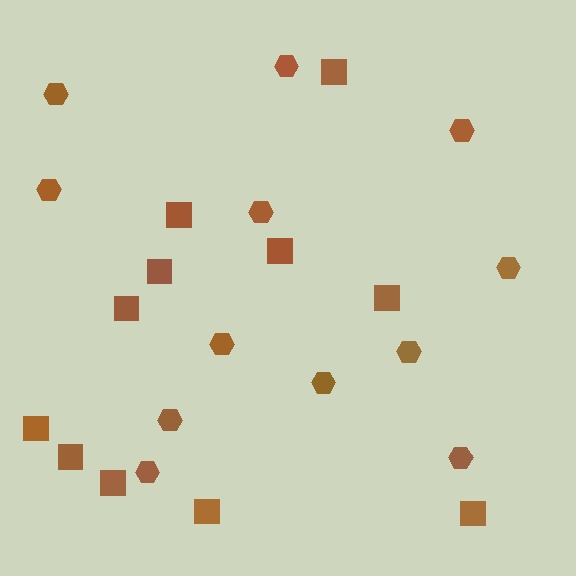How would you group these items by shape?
There are 2 groups: one group of hexagons (12) and one group of squares (11).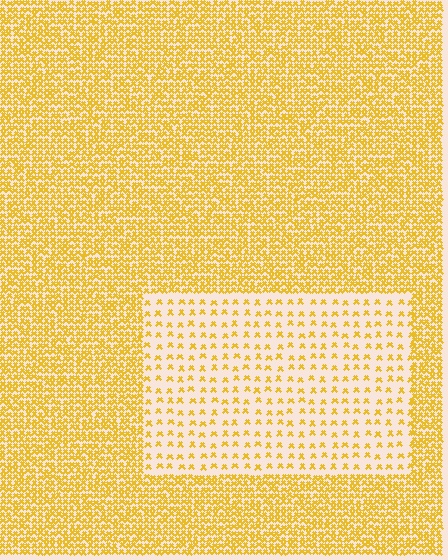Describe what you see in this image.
The image contains small yellow elements arranged at two different densities. A rectangle-shaped region is visible where the elements are less densely packed than the surrounding area.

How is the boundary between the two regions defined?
The boundary is defined by a change in element density (approximately 3.1x ratio). All elements are the same color, size, and shape.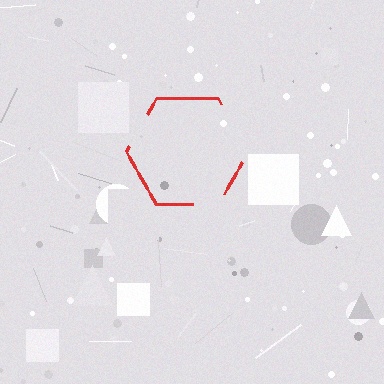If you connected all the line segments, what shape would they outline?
They would outline a hexagon.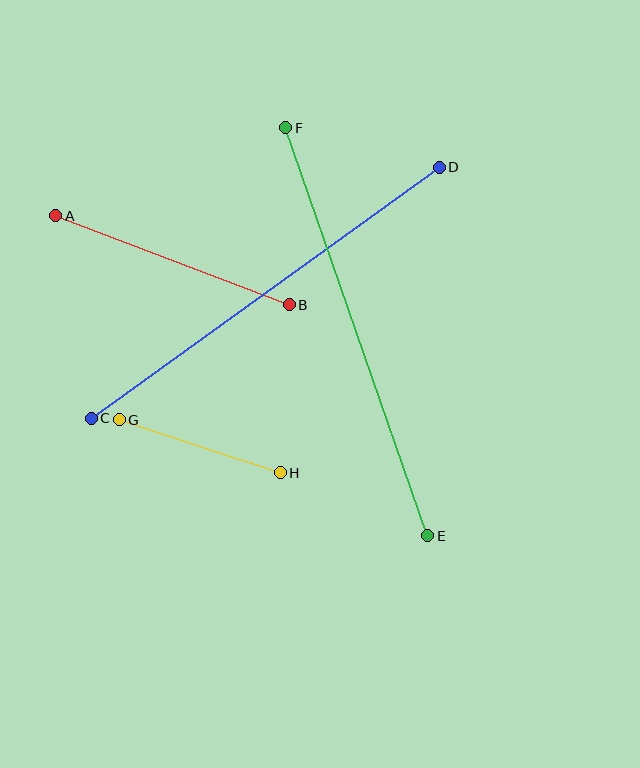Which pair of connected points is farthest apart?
Points E and F are farthest apart.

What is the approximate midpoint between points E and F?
The midpoint is at approximately (357, 332) pixels.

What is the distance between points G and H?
The distance is approximately 170 pixels.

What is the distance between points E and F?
The distance is approximately 432 pixels.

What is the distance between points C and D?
The distance is approximately 429 pixels.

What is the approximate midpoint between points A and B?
The midpoint is at approximately (173, 260) pixels.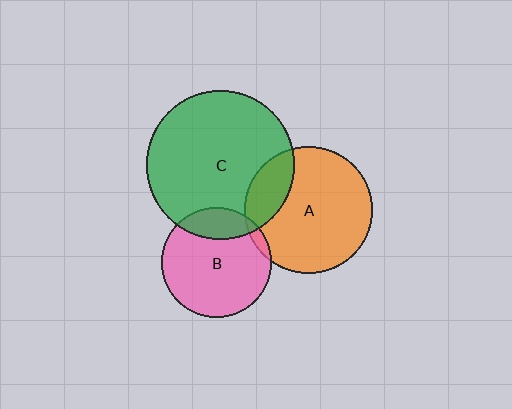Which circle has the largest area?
Circle C (green).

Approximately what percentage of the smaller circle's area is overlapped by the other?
Approximately 5%.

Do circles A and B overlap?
Yes.